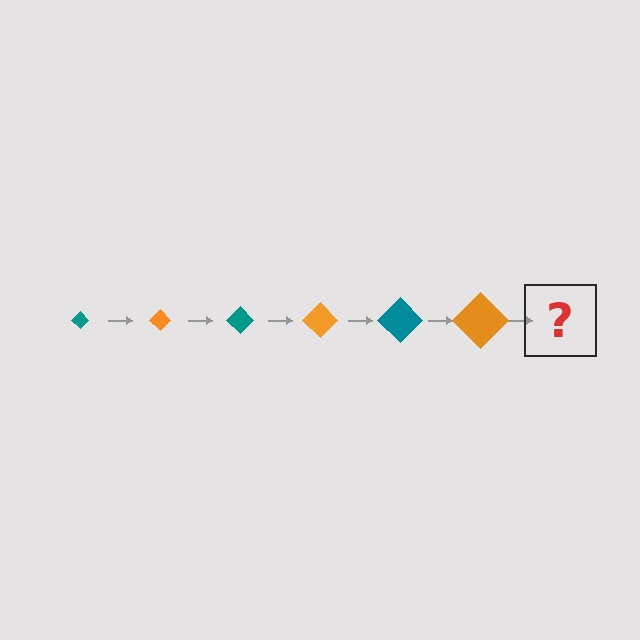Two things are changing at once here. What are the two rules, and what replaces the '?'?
The two rules are that the diamond grows larger each step and the color cycles through teal and orange. The '?' should be a teal diamond, larger than the previous one.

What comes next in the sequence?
The next element should be a teal diamond, larger than the previous one.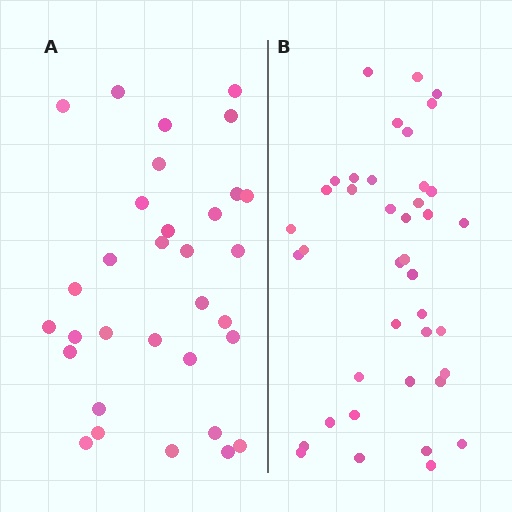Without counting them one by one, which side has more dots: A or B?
Region B (the right region) has more dots.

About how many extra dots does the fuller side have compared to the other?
Region B has roughly 8 or so more dots than region A.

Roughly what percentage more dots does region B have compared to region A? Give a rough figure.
About 25% more.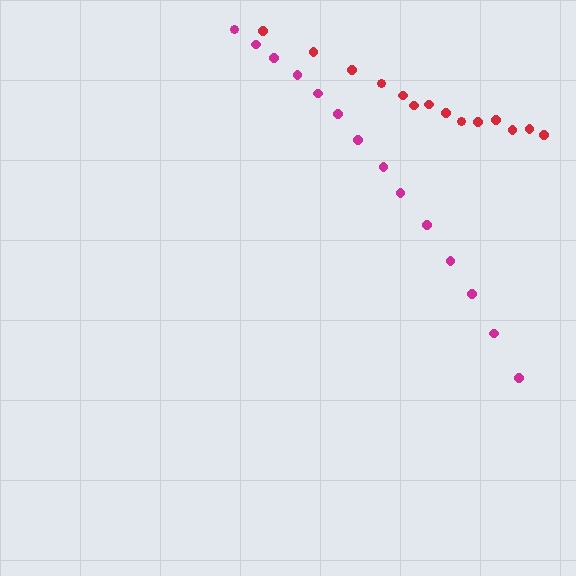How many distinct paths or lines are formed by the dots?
There are 2 distinct paths.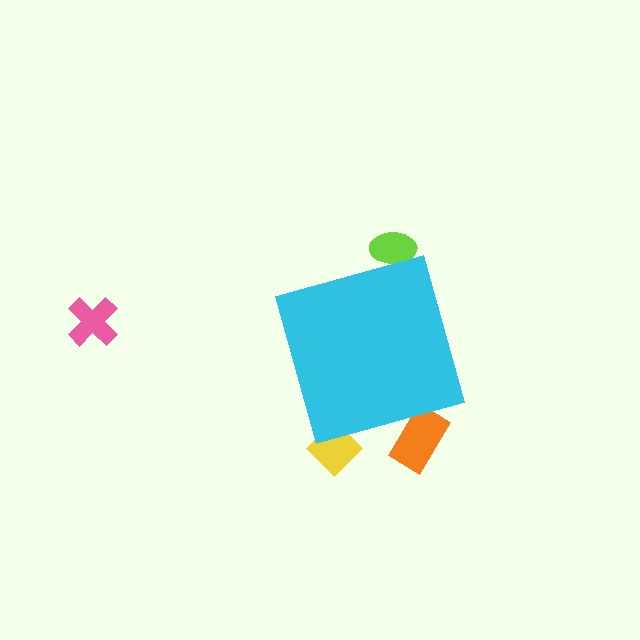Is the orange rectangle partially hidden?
Yes, the orange rectangle is partially hidden behind the cyan diamond.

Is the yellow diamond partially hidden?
Yes, the yellow diamond is partially hidden behind the cyan diamond.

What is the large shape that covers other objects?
A cyan diamond.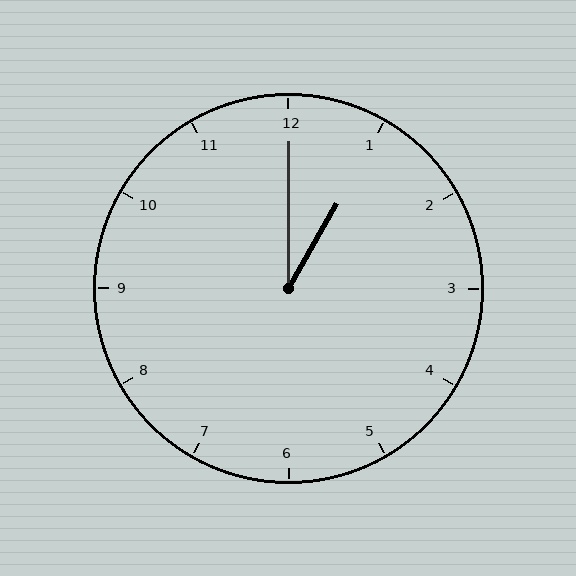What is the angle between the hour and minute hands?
Approximately 30 degrees.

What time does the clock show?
1:00.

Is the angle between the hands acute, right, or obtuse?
It is acute.